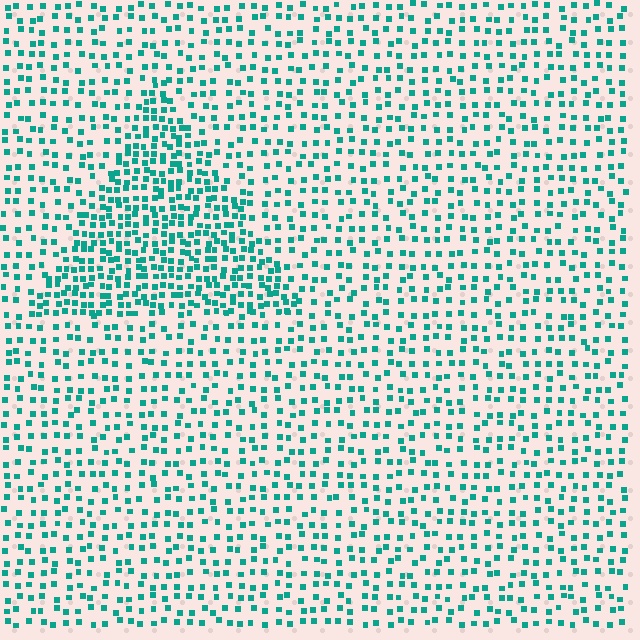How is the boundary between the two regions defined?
The boundary is defined by a change in element density (approximately 2.0x ratio). All elements are the same color, size, and shape.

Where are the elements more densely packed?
The elements are more densely packed inside the triangle boundary.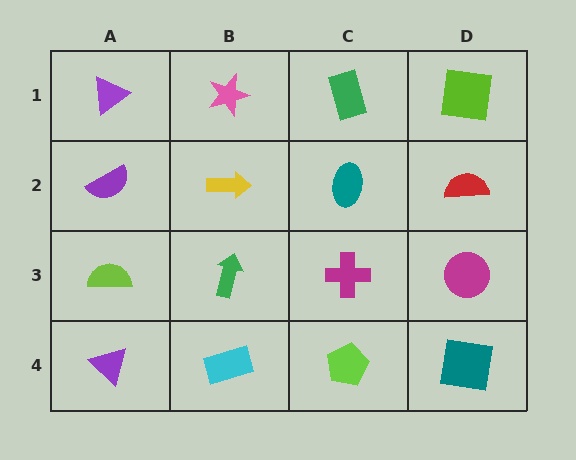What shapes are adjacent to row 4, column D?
A magenta circle (row 3, column D), a lime pentagon (row 4, column C).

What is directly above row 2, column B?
A pink star.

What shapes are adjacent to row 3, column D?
A red semicircle (row 2, column D), a teal square (row 4, column D), a magenta cross (row 3, column C).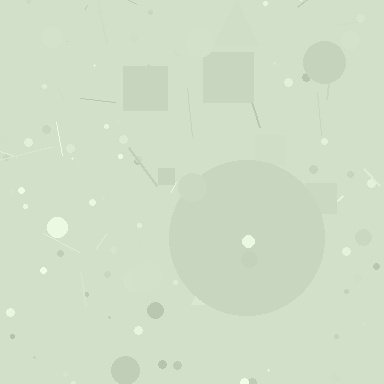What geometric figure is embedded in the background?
A circle is embedded in the background.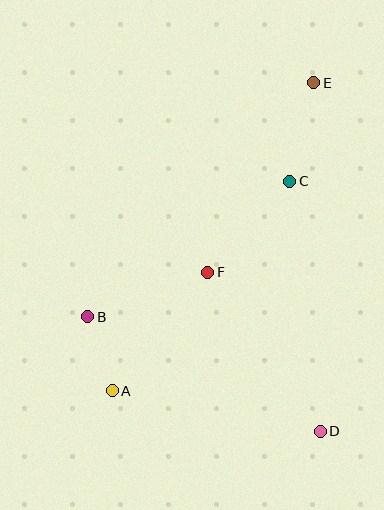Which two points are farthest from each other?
Points A and E are farthest from each other.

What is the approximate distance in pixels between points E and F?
The distance between E and F is approximately 217 pixels.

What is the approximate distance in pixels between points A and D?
The distance between A and D is approximately 212 pixels.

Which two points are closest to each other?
Points A and B are closest to each other.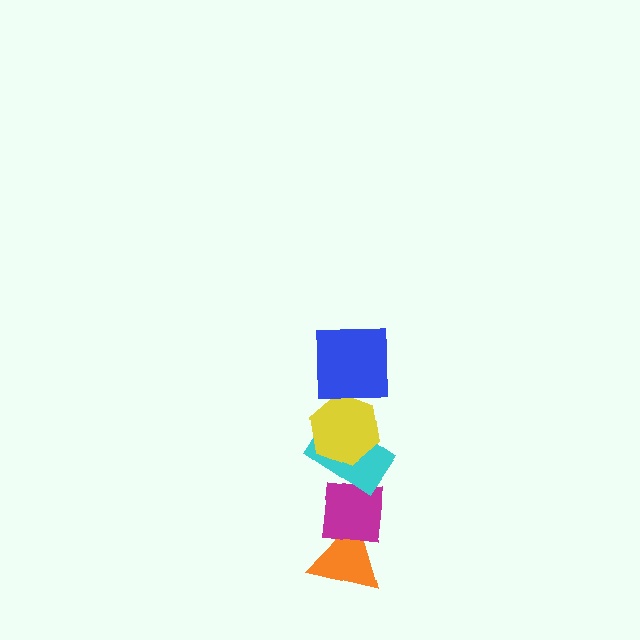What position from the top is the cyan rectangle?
The cyan rectangle is 3rd from the top.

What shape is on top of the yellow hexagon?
The blue square is on top of the yellow hexagon.